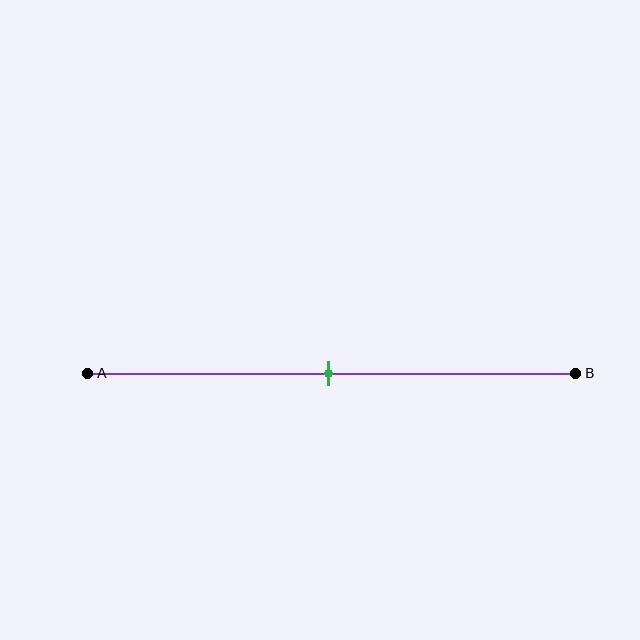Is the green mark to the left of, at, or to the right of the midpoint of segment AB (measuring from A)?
The green mark is approximately at the midpoint of segment AB.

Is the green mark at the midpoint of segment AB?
Yes, the mark is approximately at the midpoint.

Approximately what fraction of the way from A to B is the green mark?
The green mark is approximately 50% of the way from A to B.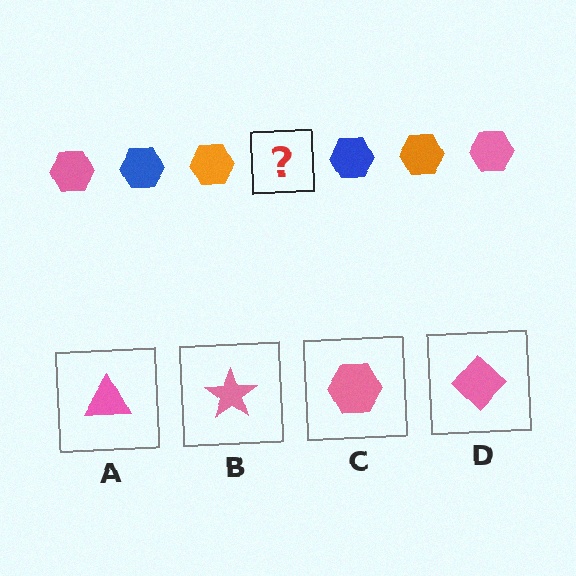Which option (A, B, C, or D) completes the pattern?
C.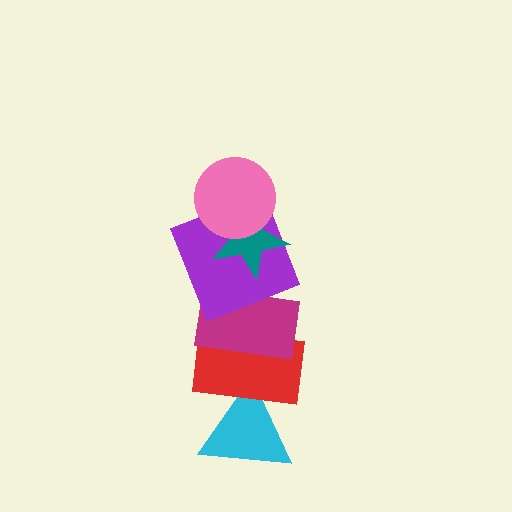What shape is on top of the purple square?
The teal star is on top of the purple square.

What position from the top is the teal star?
The teal star is 2nd from the top.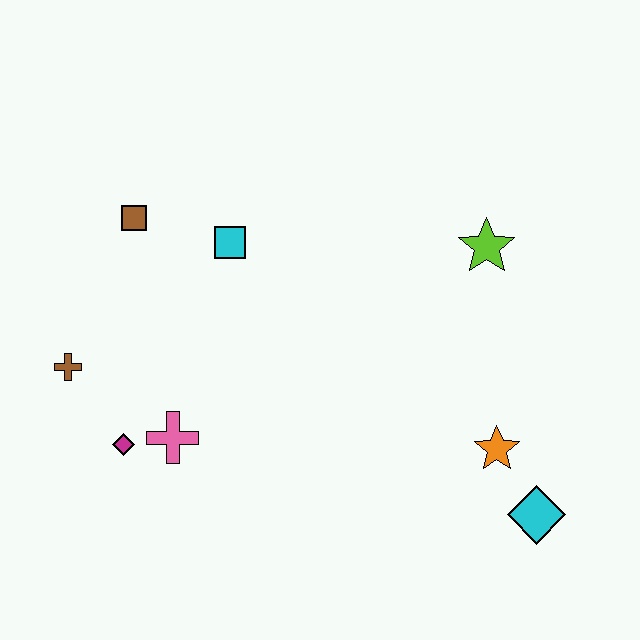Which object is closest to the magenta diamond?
The pink cross is closest to the magenta diamond.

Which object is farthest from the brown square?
The cyan diamond is farthest from the brown square.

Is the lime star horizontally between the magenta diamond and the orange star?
Yes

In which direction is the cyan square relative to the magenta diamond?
The cyan square is above the magenta diamond.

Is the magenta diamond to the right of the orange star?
No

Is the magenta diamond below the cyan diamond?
No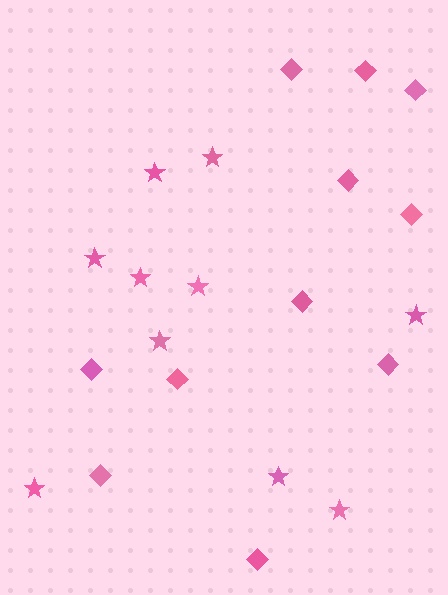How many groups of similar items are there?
There are 2 groups: one group of stars (10) and one group of diamonds (11).